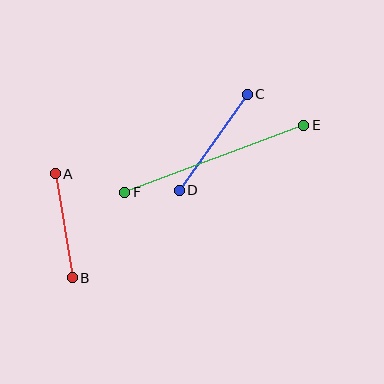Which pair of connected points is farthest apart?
Points E and F are farthest apart.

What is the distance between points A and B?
The distance is approximately 106 pixels.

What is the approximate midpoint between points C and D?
The midpoint is at approximately (213, 142) pixels.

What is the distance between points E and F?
The distance is approximately 191 pixels.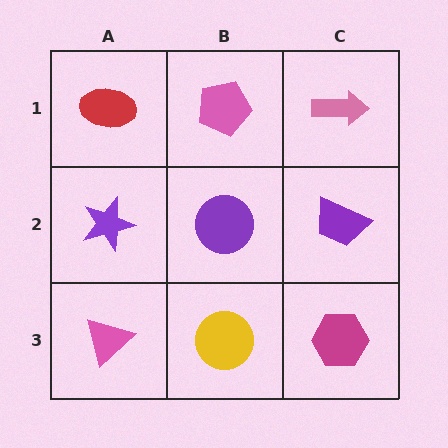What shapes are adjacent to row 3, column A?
A purple star (row 2, column A), a yellow circle (row 3, column B).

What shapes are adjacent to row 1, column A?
A purple star (row 2, column A), a pink pentagon (row 1, column B).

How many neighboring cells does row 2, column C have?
3.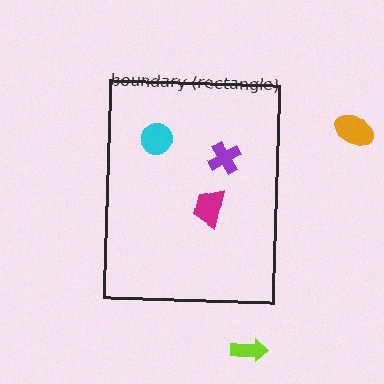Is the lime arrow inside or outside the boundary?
Outside.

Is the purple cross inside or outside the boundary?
Inside.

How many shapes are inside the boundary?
3 inside, 2 outside.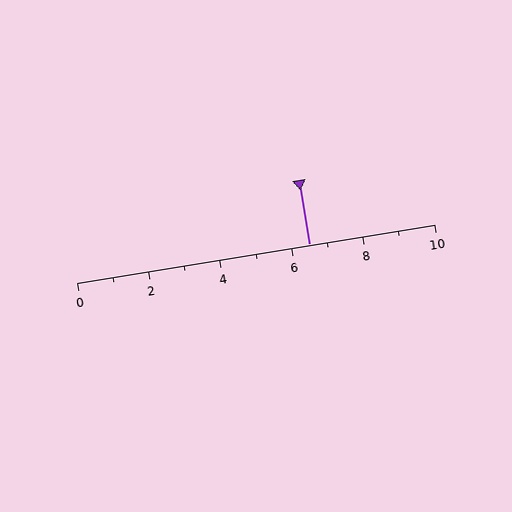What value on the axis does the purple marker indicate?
The marker indicates approximately 6.5.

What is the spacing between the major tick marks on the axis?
The major ticks are spaced 2 apart.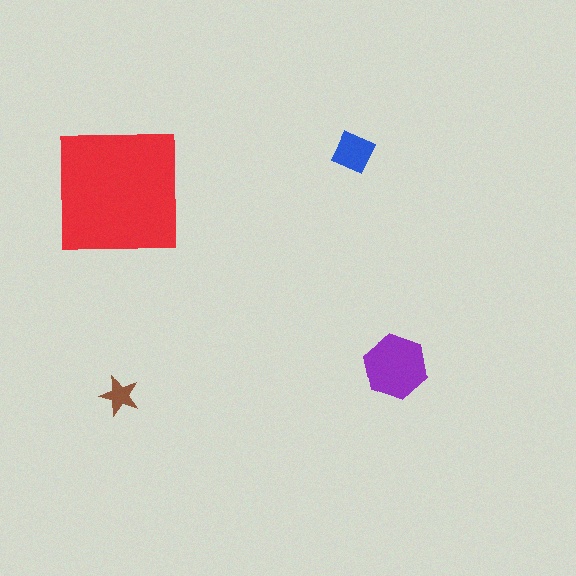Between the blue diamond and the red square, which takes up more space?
The red square.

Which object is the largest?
The red square.